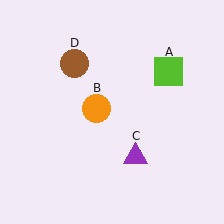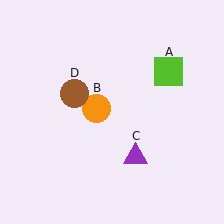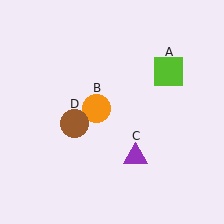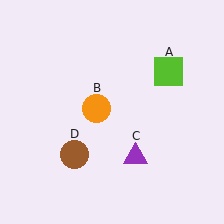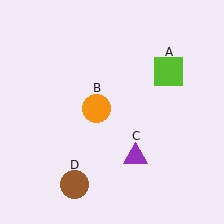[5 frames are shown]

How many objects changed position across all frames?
1 object changed position: brown circle (object D).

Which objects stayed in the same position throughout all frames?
Lime square (object A) and orange circle (object B) and purple triangle (object C) remained stationary.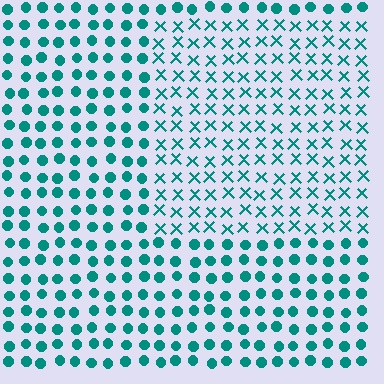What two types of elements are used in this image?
The image uses X marks inside the rectangle region and circles outside it.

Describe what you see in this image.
The image is filled with small teal elements arranged in a uniform grid. A rectangle-shaped region contains X marks, while the surrounding area contains circles. The boundary is defined purely by the change in element shape.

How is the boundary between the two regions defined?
The boundary is defined by a change in element shape: X marks inside vs. circles outside. All elements share the same color and spacing.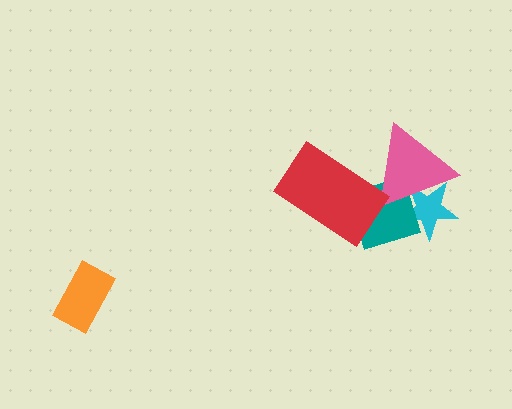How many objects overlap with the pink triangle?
3 objects overlap with the pink triangle.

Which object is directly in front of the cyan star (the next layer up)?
The teal diamond is directly in front of the cyan star.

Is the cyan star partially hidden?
Yes, it is partially covered by another shape.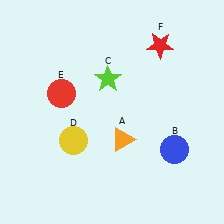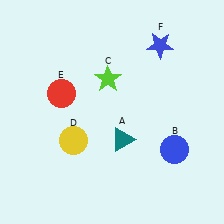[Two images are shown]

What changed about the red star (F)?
In Image 1, F is red. In Image 2, it changed to blue.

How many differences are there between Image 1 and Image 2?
There are 2 differences between the two images.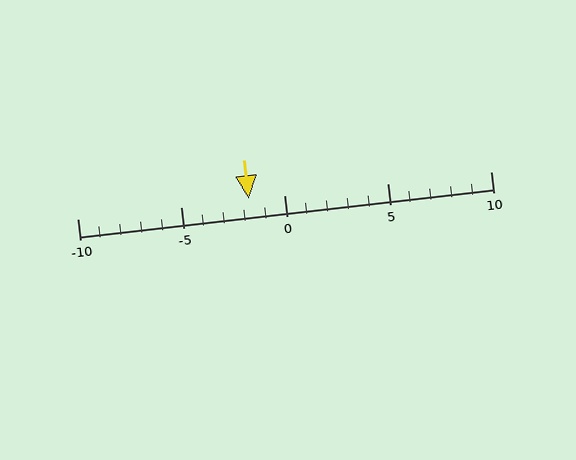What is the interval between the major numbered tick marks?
The major tick marks are spaced 5 units apart.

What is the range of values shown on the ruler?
The ruler shows values from -10 to 10.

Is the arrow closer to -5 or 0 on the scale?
The arrow is closer to 0.